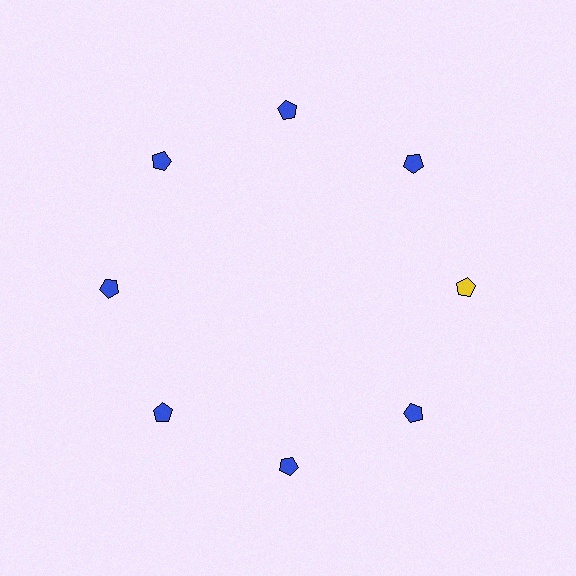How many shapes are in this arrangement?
There are 8 shapes arranged in a ring pattern.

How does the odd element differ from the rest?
It has a different color: yellow instead of blue.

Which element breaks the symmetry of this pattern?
The yellow pentagon at roughly the 3 o'clock position breaks the symmetry. All other shapes are blue pentagons.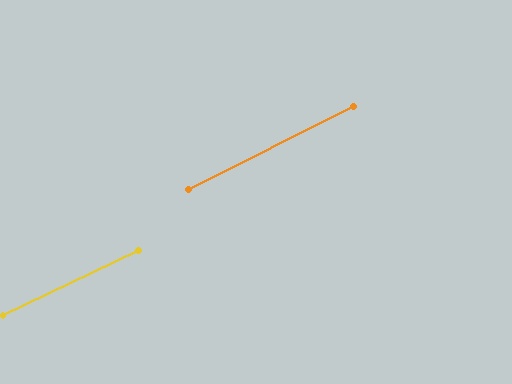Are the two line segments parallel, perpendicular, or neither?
Parallel — their directions differ by only 1.4°.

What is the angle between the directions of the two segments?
Approximately 1 degree.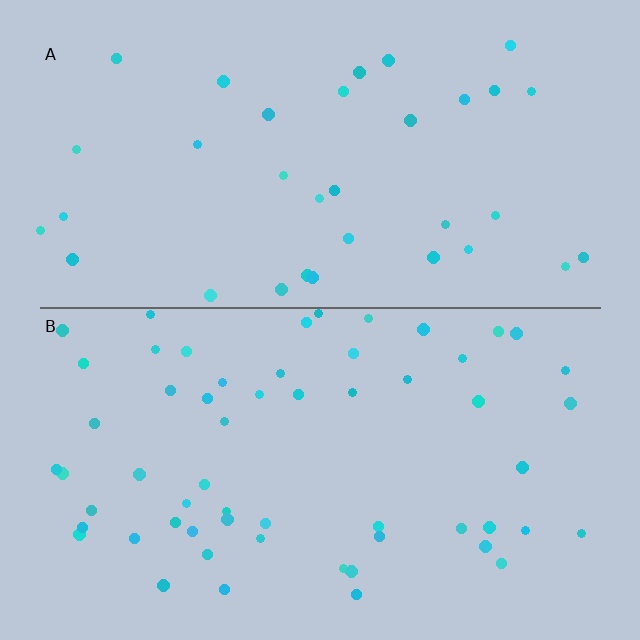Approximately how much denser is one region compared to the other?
Approximately 1.7× — region B over region A.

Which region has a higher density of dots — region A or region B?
B (the bottom).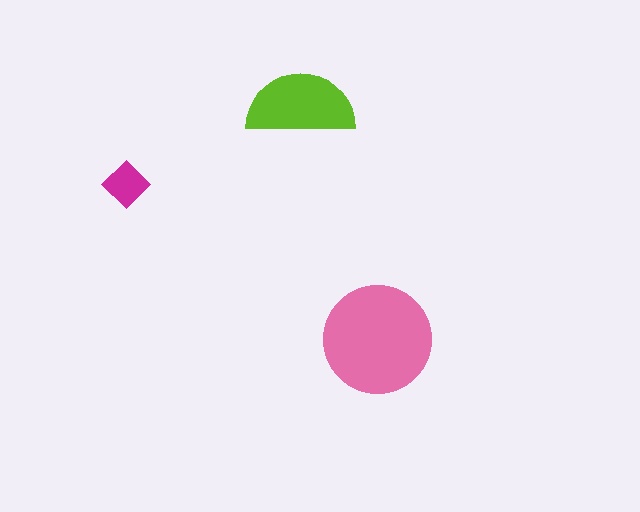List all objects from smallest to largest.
The magenta diamond, the lime semicircle, the pink circle.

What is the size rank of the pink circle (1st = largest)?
1st.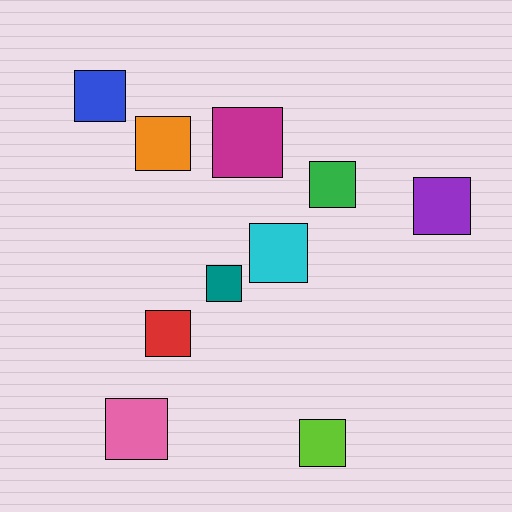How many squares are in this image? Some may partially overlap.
There are 10 squares.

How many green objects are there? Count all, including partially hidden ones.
There is 1 green object.